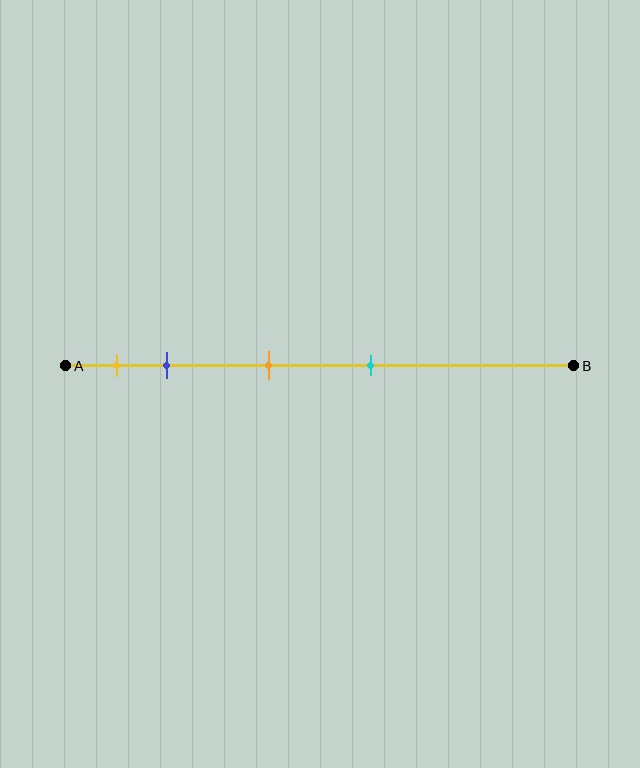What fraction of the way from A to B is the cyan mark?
The cyan mark is approximately 60% (0.6) of the way from A to B.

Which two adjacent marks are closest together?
The yellow and blue marks are the closest adjacent pair.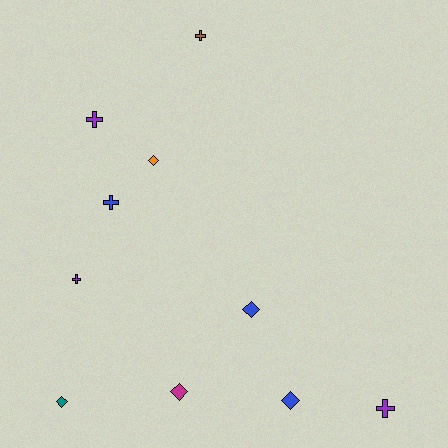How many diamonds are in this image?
There are 5 diamonds.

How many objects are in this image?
There are 10 objects.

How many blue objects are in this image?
There are 3 blue objects.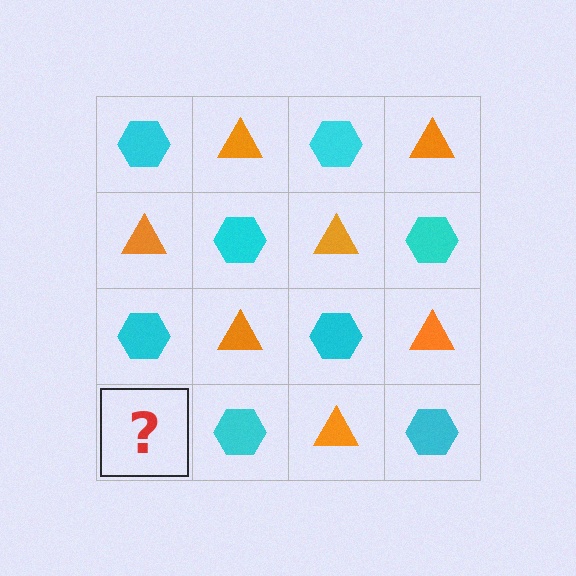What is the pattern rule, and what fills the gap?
The rule is that it alternates cyan hexagon and orange triangle in a checkerboard pattern. The gap should be filled with an orange triangle.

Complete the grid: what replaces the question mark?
The question mark should be replaced with an orange triangle.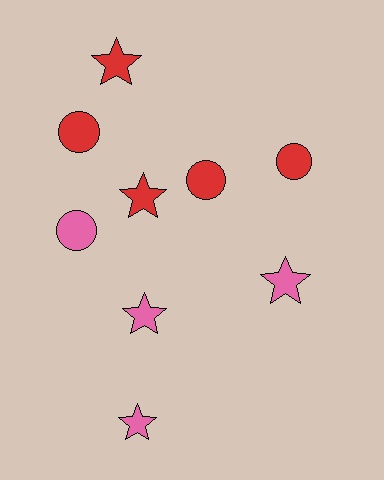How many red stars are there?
There are 2 red stars.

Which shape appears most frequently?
Star, with 5 objects.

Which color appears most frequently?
Red, with 5 objects.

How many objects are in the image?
There are 9 objects.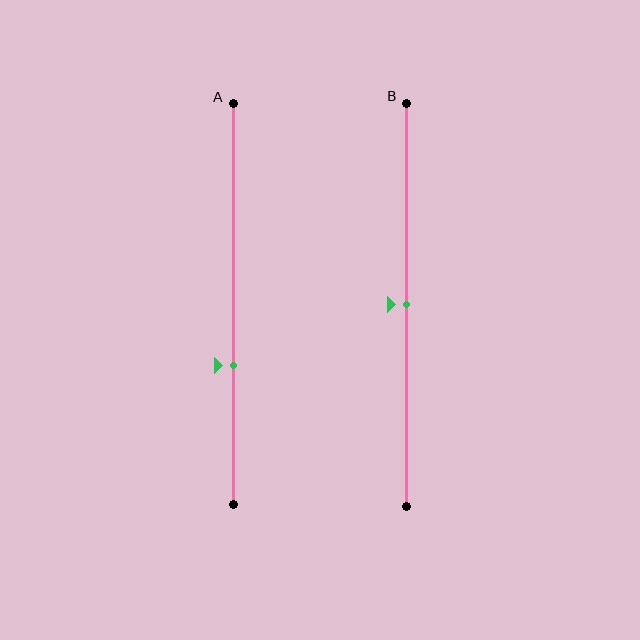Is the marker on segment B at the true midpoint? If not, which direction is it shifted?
Yes, the marker on segment B is at the true midpoint.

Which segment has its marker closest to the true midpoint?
Segment B has its marker closest to the true midpoint.